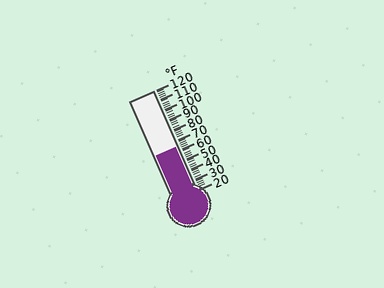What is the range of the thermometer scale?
The thermometer scale ranges from 20°F to 120°F.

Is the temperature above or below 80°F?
The temperature is below 80°F.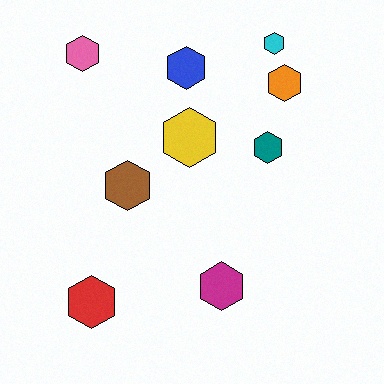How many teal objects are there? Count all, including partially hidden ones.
There is 1 teal object.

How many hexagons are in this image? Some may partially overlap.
There are 9 hexagons.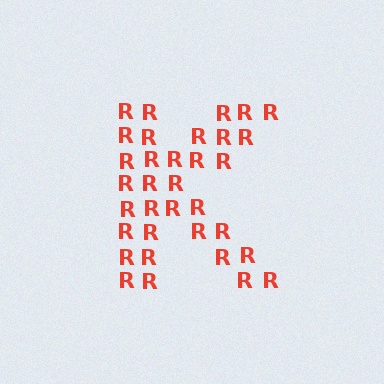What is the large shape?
The large shape is the letter K.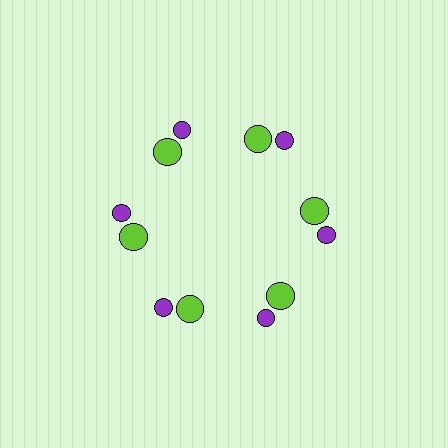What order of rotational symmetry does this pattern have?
This pattern has 6-fold rotational symmetry.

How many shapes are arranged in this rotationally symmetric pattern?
There are 12 shapes, arranged in 6 groups of 2.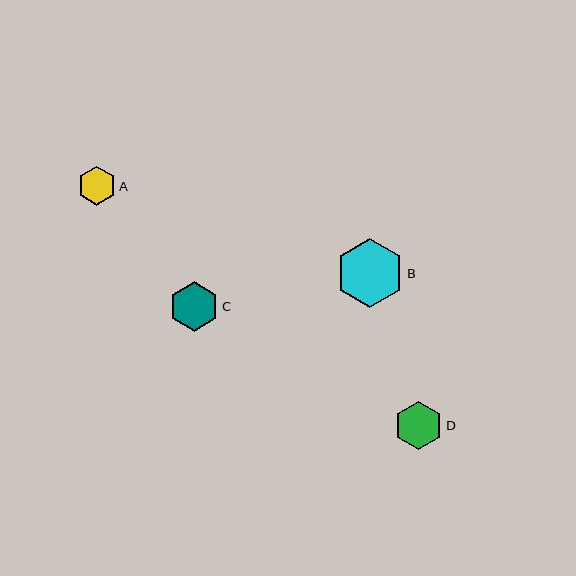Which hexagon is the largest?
Hexagon B is the largest with a size of approximately 68 pixels.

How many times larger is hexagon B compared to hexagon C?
Hexagon B is approximately 1.4 times the size of hexagon C.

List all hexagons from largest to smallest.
From largest to smallest: B, C, D, A.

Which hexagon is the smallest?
Hexagon A is the smallest with a size of approximately 39 pixels.